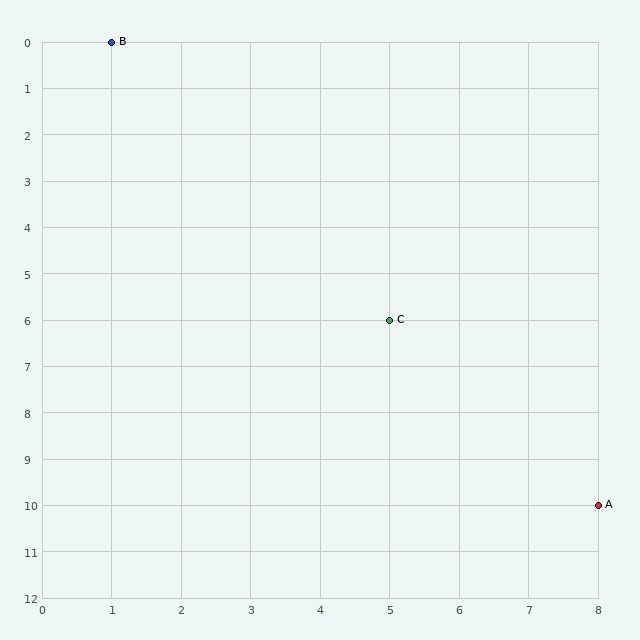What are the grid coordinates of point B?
Point B is at grid coordinates (1, 0).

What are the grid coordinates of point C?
Point C is at grid coordinates (5, 6).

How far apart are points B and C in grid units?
Points B and C are 4 columns and 6 rows apart (about 7.2 grid units diagonally).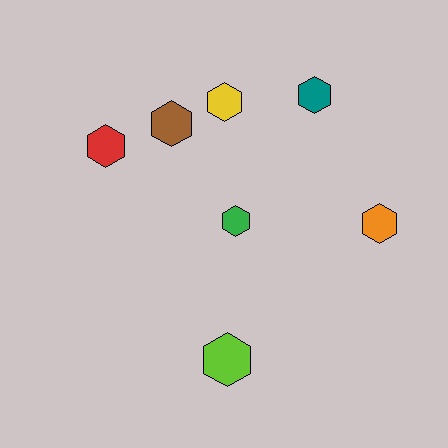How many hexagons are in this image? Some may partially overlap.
There are 7 hexagons.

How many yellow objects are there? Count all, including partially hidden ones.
There is 1 yellow object.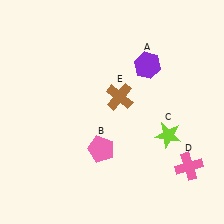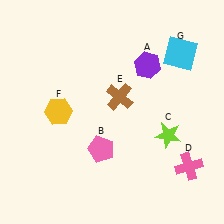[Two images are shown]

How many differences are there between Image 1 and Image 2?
There are 2 differences between the two images.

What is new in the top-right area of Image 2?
A cyan square (G) was added in the top-right area of Image 2.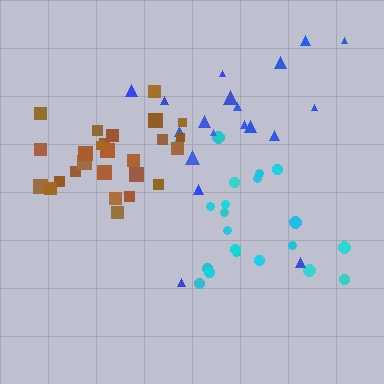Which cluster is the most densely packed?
Brown.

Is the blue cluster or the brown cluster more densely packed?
Brown.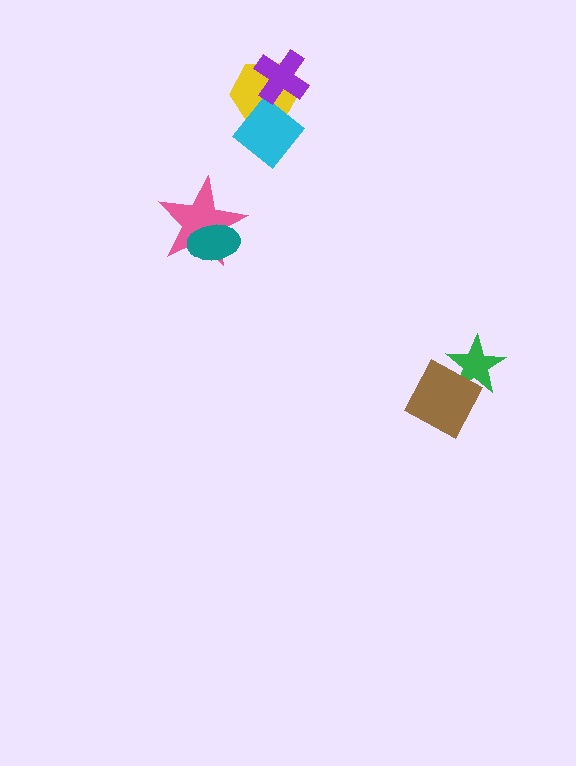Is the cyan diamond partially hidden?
Yes, it is partially covered by another shape.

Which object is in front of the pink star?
The teal ellipse is in front of the pink star.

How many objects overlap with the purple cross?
2 objects overlap with the purple cross.